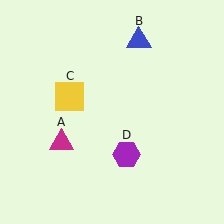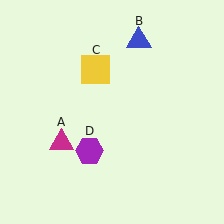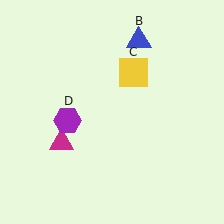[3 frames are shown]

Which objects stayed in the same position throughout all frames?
Magenta triangle (object A) and blue triangle (object B) remained stationary.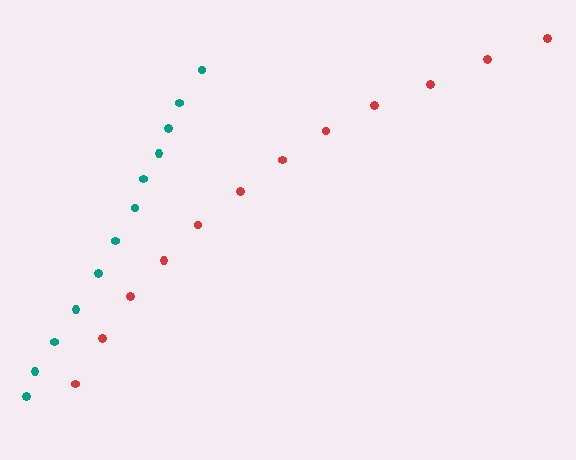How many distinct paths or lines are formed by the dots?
There are 2 distinct paths.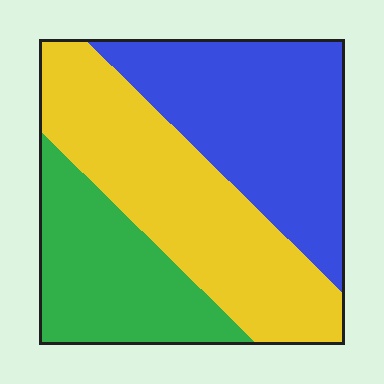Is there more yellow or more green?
Yellow.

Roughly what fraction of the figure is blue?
Blue covers 36% of the figure.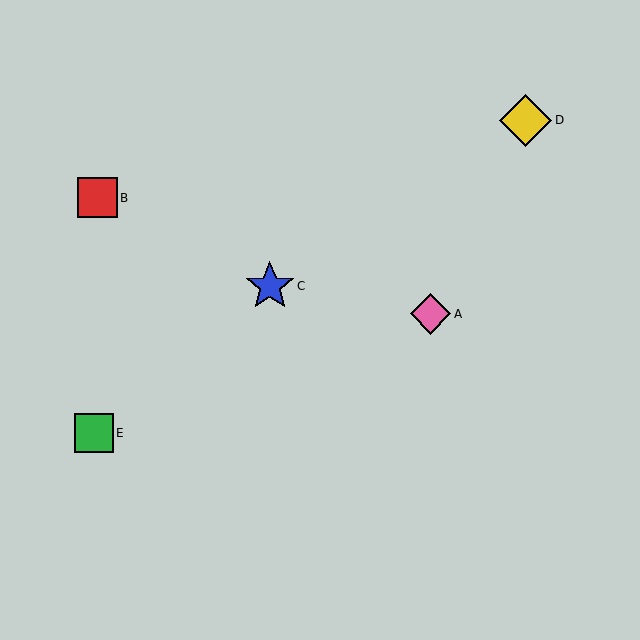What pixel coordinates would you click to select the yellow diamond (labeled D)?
Click at (526, 120) to select the yellow diamond D.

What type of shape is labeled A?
Shape A is a pink diamond.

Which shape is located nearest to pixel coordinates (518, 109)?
The yellow diamond (labeled D) at (526, 120) is nearest to that location.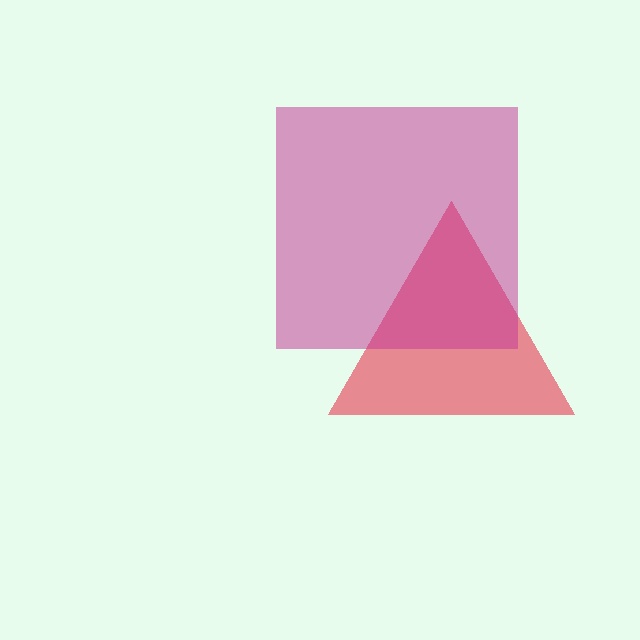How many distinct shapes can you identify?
There are 2 distinct shapes: a red triangle, a magenta square.